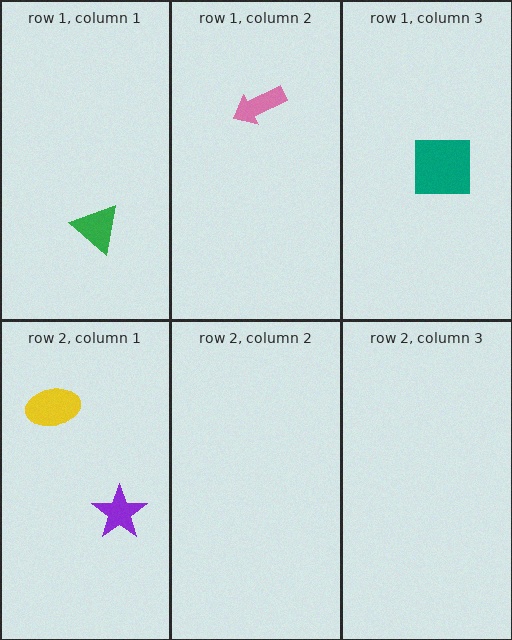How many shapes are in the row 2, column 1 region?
2.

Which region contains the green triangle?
The row 1, column 1 region.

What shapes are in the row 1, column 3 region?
The teal square.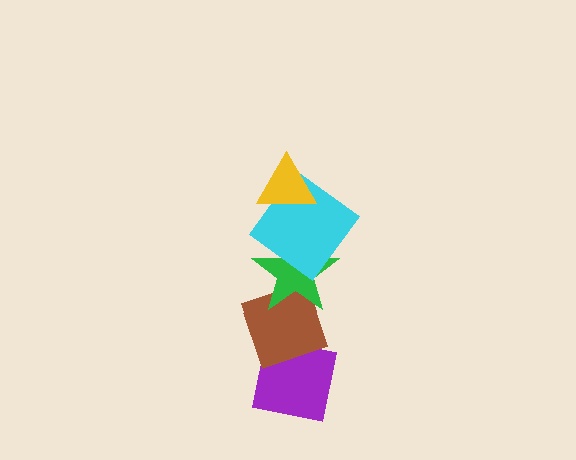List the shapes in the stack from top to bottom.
From top to bottom: the yellow triangle, the cyan diamond, the green star, the brown diamond, the purple square.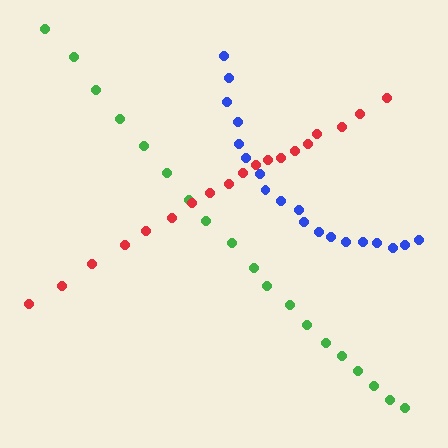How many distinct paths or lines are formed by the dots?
There are 3 distinct paths.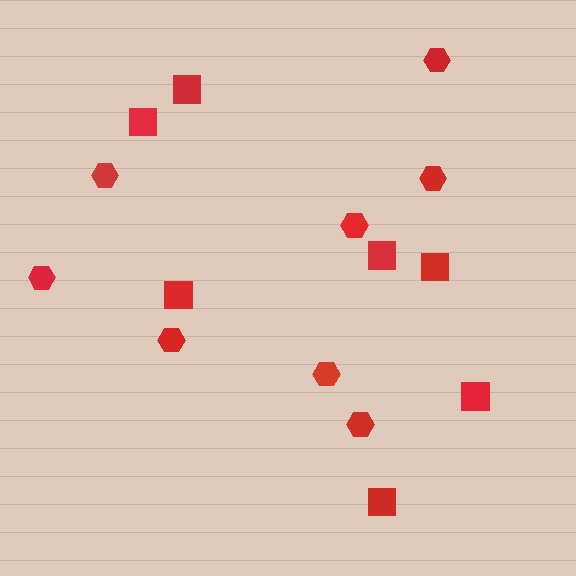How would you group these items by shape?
There are 2 groups: one group of squares (7) and one group of hexagons (8).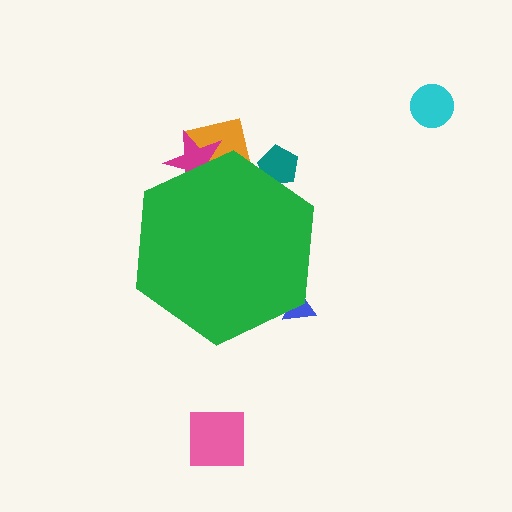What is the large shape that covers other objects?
A green hexagon.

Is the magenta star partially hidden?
Yes, the magenta star is partially hidden behind the green hexagon.